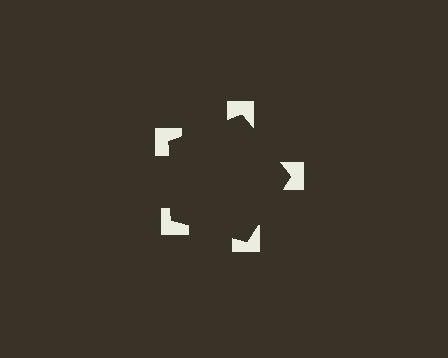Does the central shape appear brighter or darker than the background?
It typically appears slightly darker than the background, even though no actual brightness change is drawn.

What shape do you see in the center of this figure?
An illusory pentagon — its edges are inferred from the aligned wedge cuts in the notched squares, not physically drawn.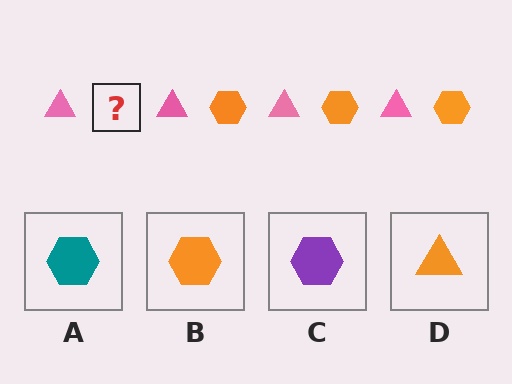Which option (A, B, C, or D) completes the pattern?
B.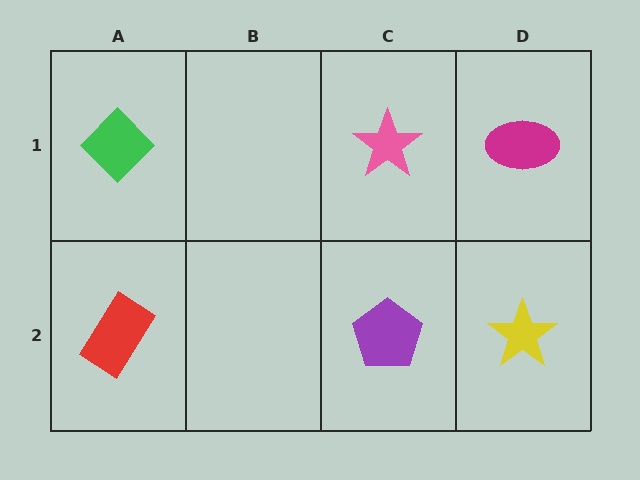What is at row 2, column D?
A yellow star.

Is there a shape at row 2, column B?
No, that cell is empty.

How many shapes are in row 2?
3 shapes.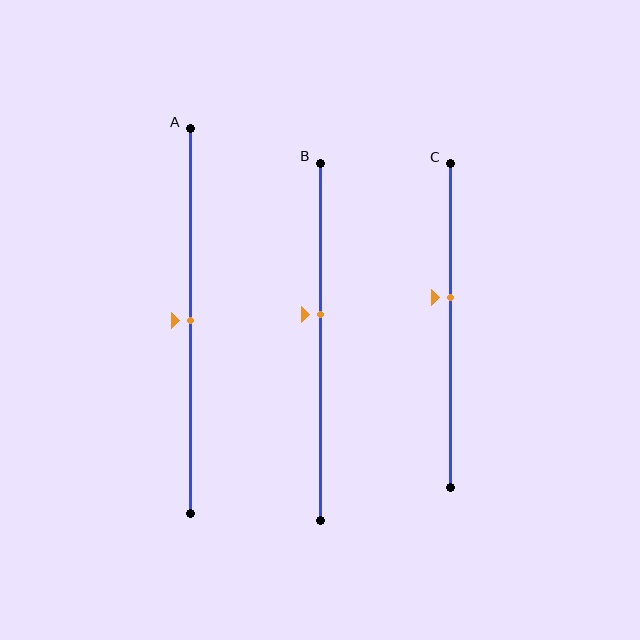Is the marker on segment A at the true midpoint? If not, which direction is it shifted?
Yes, the marker on segment A is at the true midpoint.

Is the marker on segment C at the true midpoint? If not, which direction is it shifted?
No, the marker on segment C is shifted upward by about 9% of the segment length.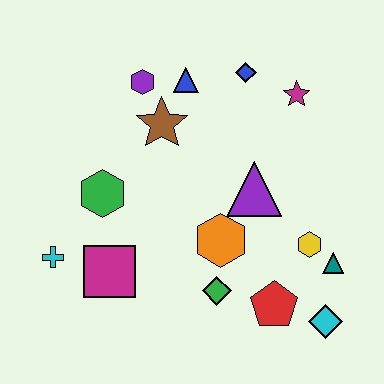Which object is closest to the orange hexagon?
The green diamond is closest to the orange hexagon.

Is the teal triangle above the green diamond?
Yes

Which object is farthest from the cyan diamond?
The purple hexagon is farthest from the cyan diamond.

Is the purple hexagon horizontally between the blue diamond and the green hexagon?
Yes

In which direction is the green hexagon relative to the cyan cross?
The green hexagon is above the cyan cross.